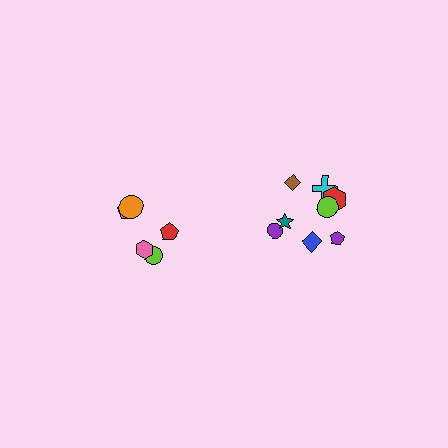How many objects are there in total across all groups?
There are 13 objects.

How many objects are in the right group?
There are 8 objects.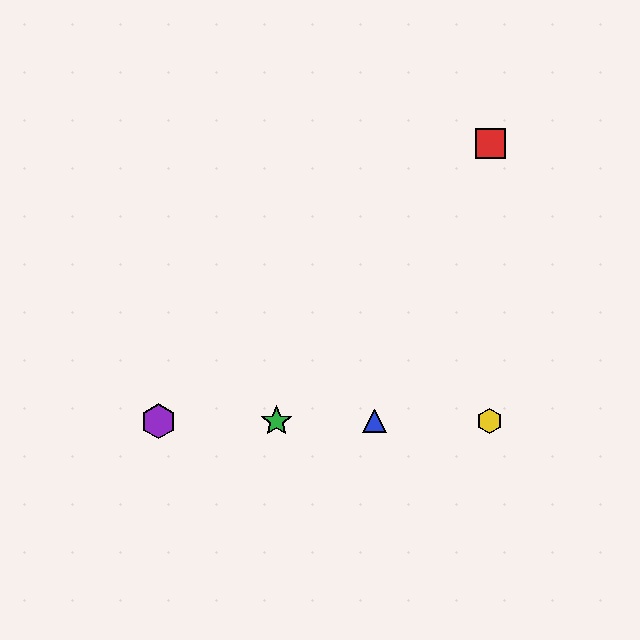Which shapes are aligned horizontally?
The blue triangle, the green star, the yellow hexagon, the purple hexagon are aligned horizontally.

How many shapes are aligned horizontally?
4 shapes (the blue triangle, the green star, the yellow hexagon, the purple hexagon) are aligned horizontally.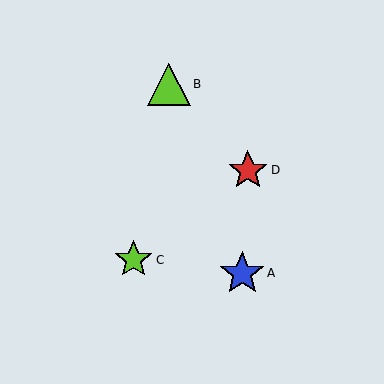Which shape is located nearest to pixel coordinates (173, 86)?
The lime triangle (labeled B) at (169, 84) is nearest to that location.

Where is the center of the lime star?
The center of the lime star is at (134, 260).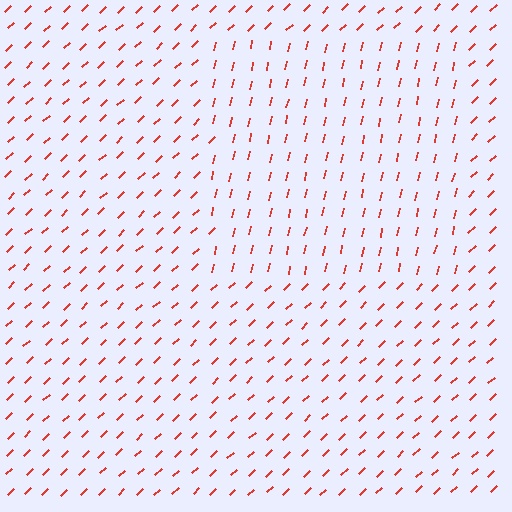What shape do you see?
I see a rectangle.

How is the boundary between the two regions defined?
The boundary is defined purely by a change in line orientation (approximately 34 degrees difference). All lines are the same color and thickness.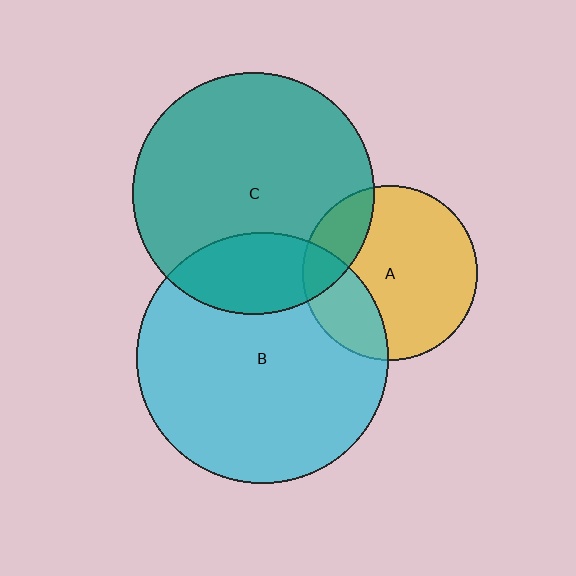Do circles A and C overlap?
Yes.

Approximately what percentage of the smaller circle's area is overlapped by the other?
Approximately 20%.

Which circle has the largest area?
Circle B (cyan).